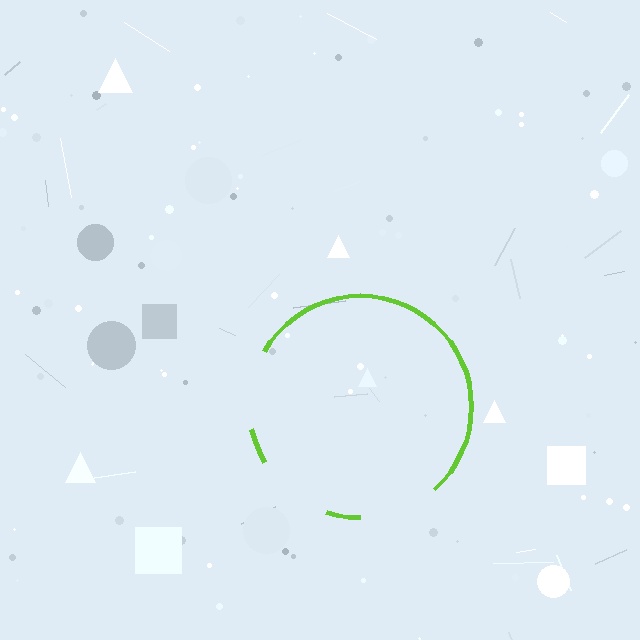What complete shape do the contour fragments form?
The contour fragments form a circle.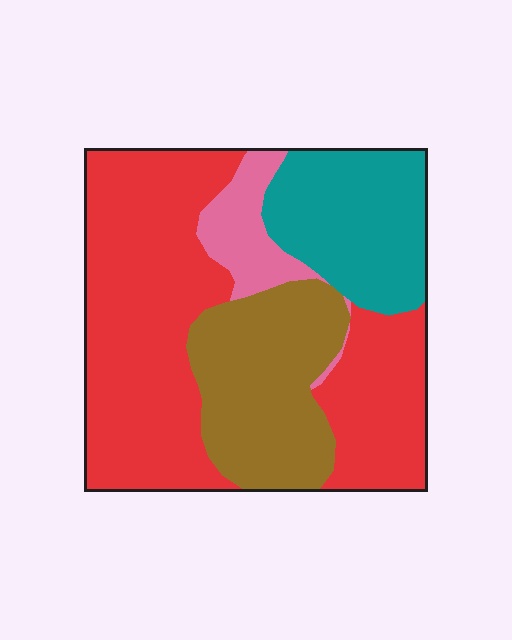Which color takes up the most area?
Red, at roughly 50%.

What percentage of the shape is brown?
Brown covers about 20% of the shape.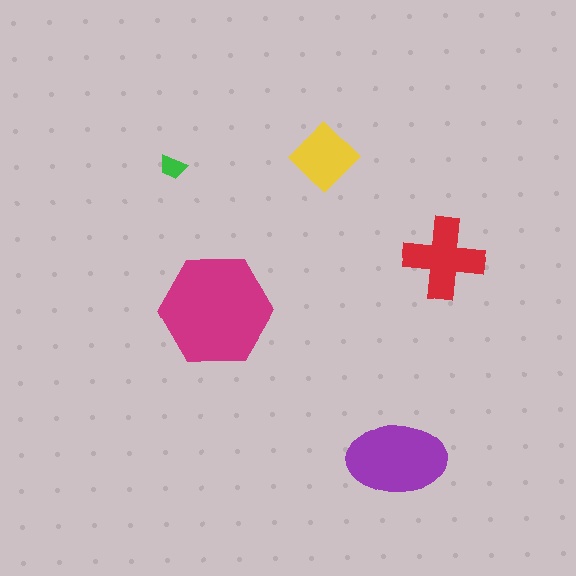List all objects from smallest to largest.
The green trapezoid, the yellow diamond, the red cross, the purple ellipse, the magenta hexagon.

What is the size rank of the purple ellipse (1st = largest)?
2nd.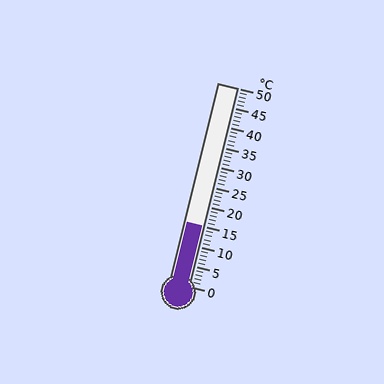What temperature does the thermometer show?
The thermometer shows approximately 15°C.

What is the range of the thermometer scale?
The thermometer scale ranges from 0°C to 50°C.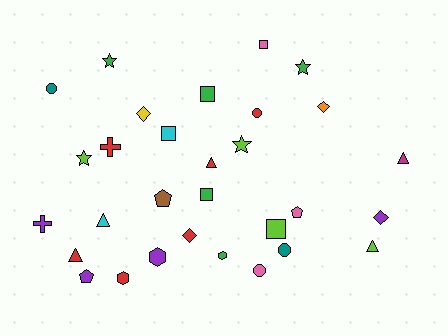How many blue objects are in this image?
There are no blue objects.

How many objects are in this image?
There are 30 objects.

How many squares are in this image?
There are 5 squares.